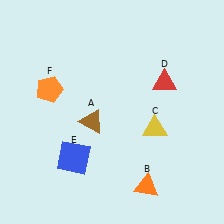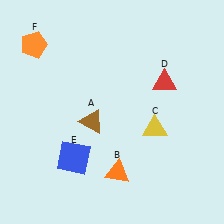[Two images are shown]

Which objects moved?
The objects that moved are: the orange triangle (B), the orange pentagon (F).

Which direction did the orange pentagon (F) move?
The orange pentagon (F) moved up.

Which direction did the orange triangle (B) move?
The orange triangle (B) moved left.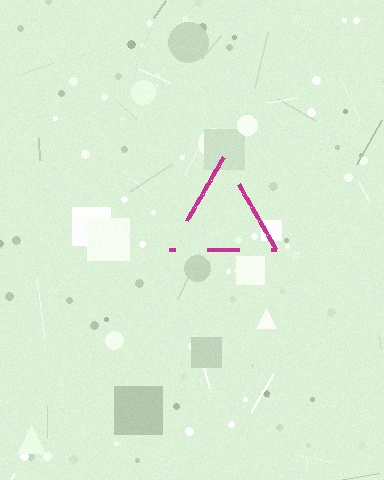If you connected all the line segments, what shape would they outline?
They would outline a triangle.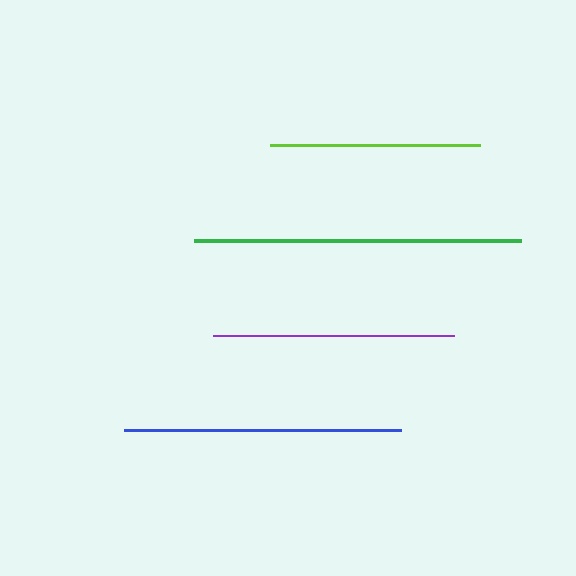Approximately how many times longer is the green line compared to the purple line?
The green line is approximately 1.4 times the length of the purple line.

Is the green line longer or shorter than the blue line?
The green line is longer than the blue line.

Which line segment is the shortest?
The lime line is the shortest at approximately 210 pixels.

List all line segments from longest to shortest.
From longest to shortest: green, blue, purple, lime.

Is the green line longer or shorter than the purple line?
The green line is longer than the purple line.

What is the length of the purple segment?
The purple segment is approximately 241 pixels long.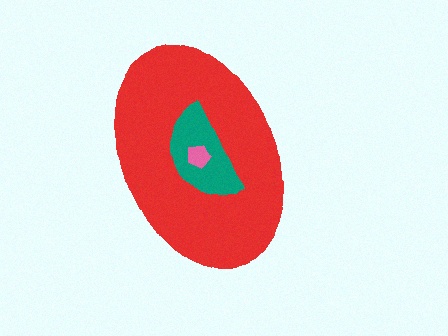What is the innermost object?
The pink pentagon.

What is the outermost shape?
The red ellipse.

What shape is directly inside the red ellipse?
The teal semicircle.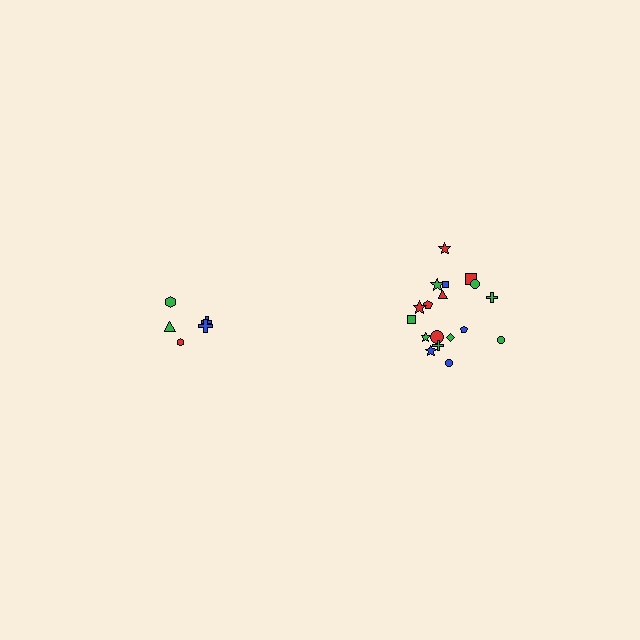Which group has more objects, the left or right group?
The right group.